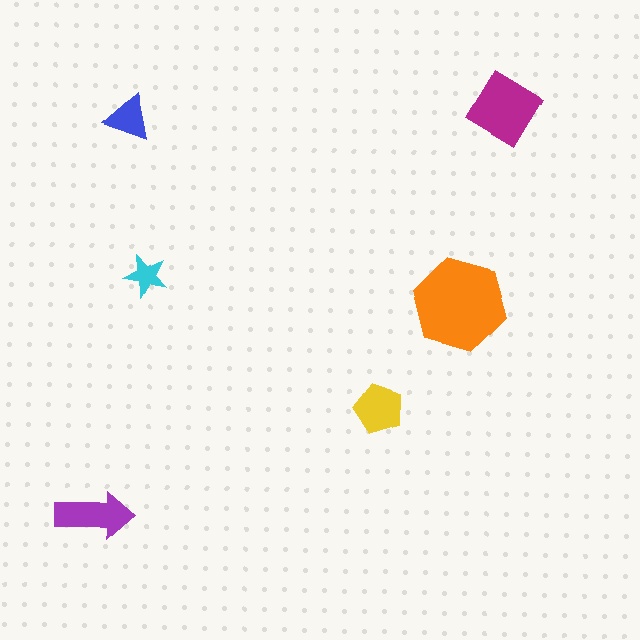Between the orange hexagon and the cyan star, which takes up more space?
The orange hexagon.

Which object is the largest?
The orange hexagon.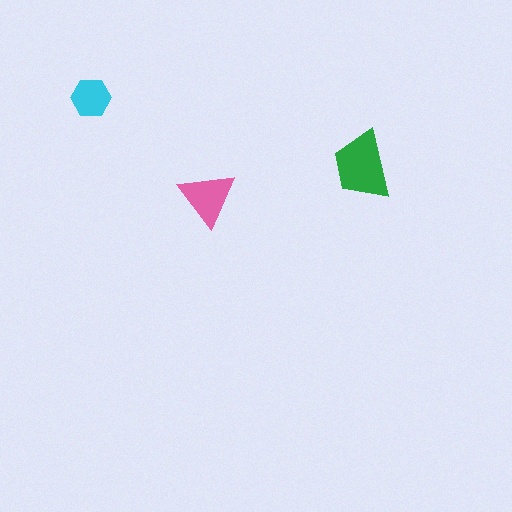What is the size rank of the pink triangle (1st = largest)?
2nd.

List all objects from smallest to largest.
The cyan hexagon, the pink triangle, the green trapezoid.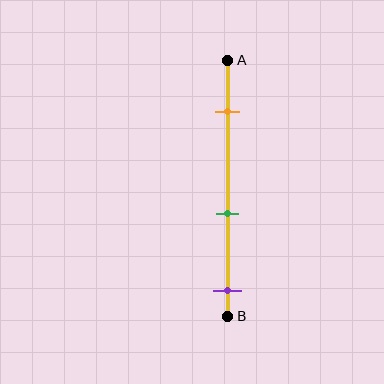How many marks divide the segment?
There are 3 marks dividing the segment.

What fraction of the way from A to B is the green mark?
The green mark is approximately 60% (0.6) of the way from A to B.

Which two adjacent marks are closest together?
The green and purple marks are the closest adjacent pair.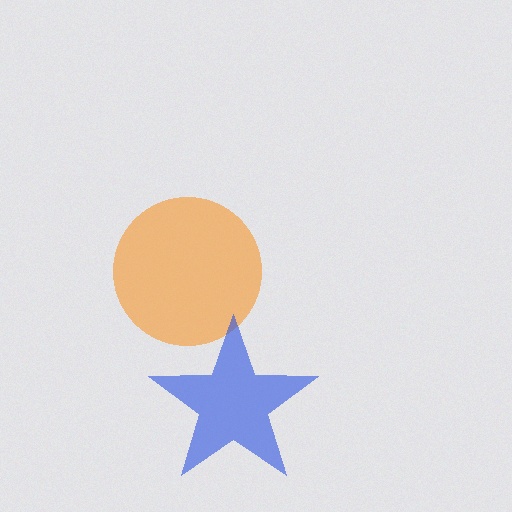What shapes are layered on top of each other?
The layered shapes are: an orange circle, a blue star.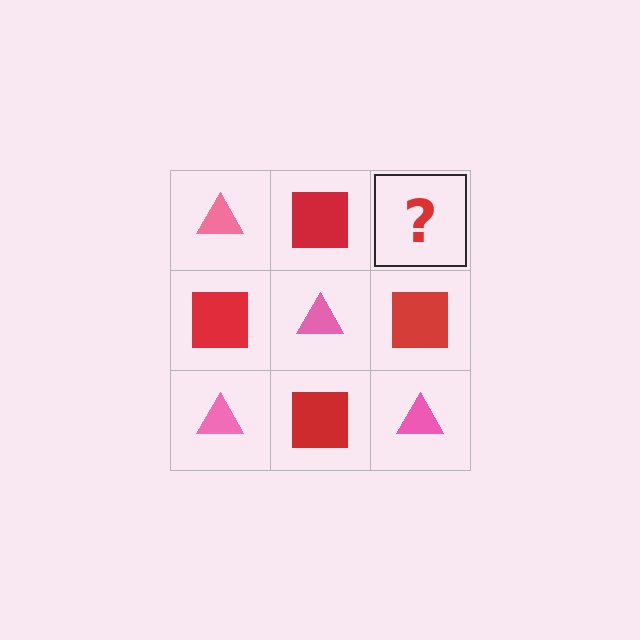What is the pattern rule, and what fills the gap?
The rule is that it alternates pink triangle and red square in a checkerboard pattern. The gap should be filled with a pink triangle.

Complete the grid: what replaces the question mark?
The question mark should be replaced with a pink triangle.